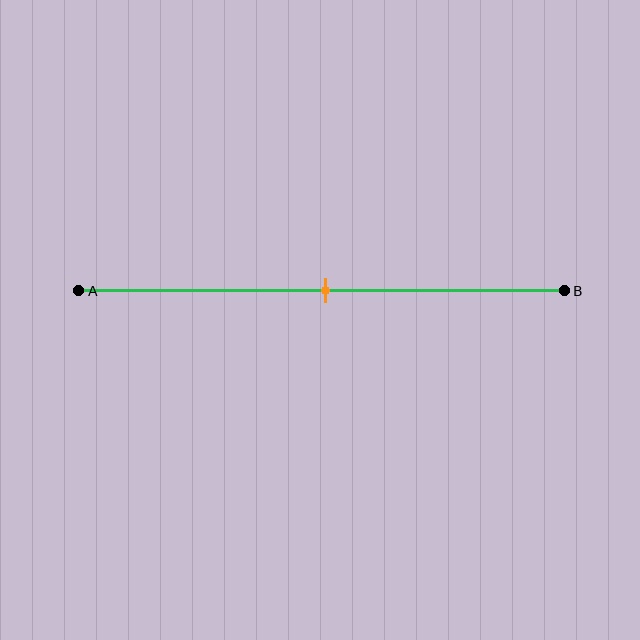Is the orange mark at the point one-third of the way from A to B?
No, the mark is at about 50% from A, not at the 33% one-third point.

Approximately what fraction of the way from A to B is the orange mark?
The orange mark is approximately 50% of the way from A to B.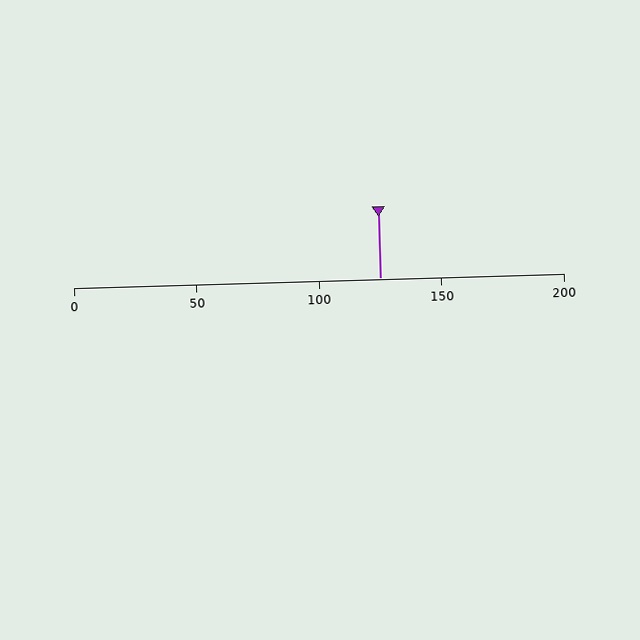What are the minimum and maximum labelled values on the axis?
The axis runs from 0 to 200.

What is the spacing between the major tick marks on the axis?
The major ticks are spaced 50 apart.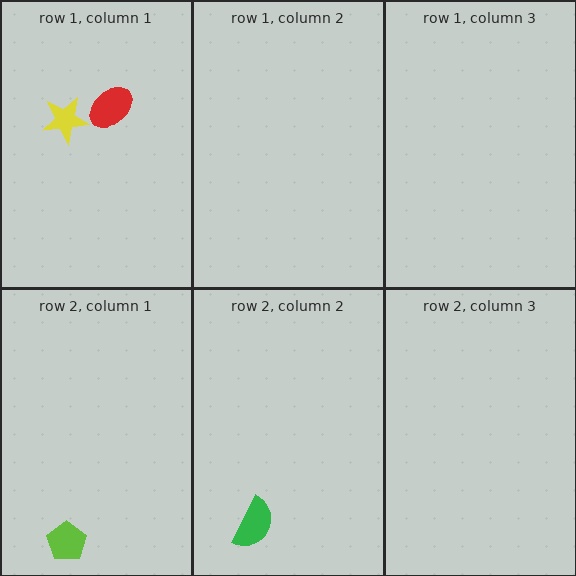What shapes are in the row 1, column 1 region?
The red ellipse, the yellow star.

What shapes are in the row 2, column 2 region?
The green semicircle.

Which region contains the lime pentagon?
The row 2, column 1 region.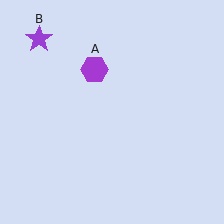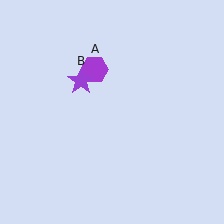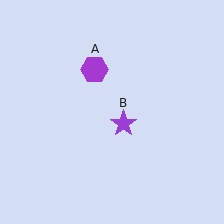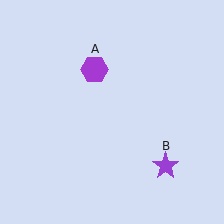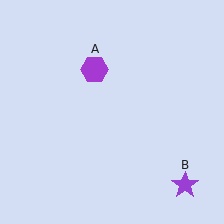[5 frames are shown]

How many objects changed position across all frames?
1 object changed position: purple star (object B).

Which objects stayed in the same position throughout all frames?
Purple hexagon (object A) remained stationary.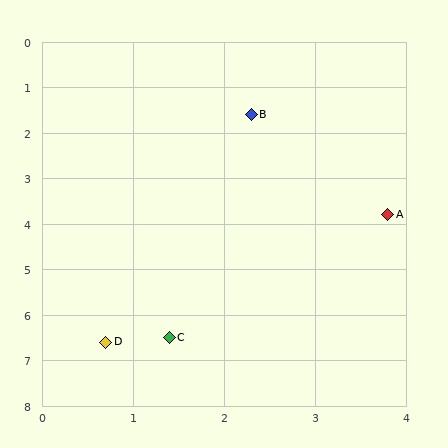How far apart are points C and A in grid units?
Points C and A are about 3.6 grid units apart.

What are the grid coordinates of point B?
Point B is at approximately (2.3, 1.6).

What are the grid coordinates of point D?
Point D is at approximately (0.7, 6.6).